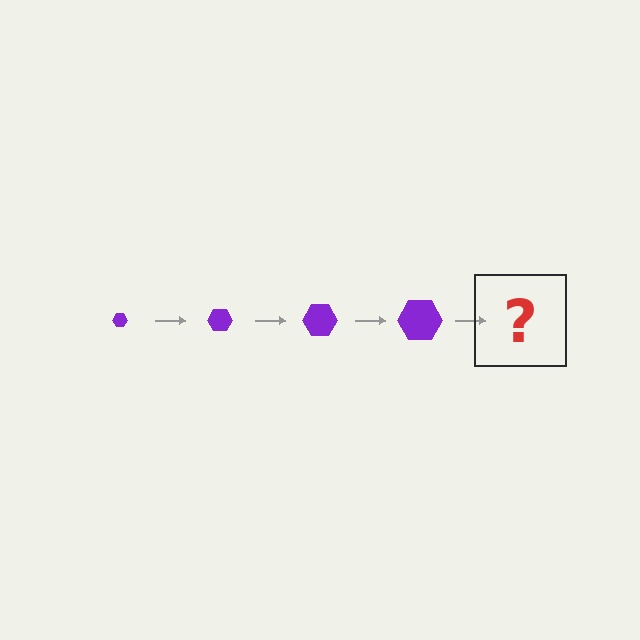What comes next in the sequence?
The next element should be a purple hexagon, larger than the previous one.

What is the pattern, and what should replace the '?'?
The pattern is that the hexagon gets progressively larger each step. The '?' should be a purple hexagon, larger than the previous one.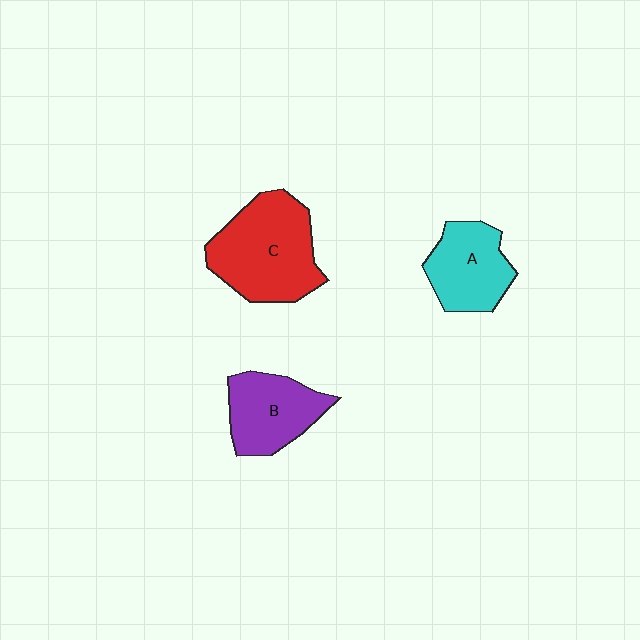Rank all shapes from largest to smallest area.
From largest to smallest: C (red), B (purple), A (cyan).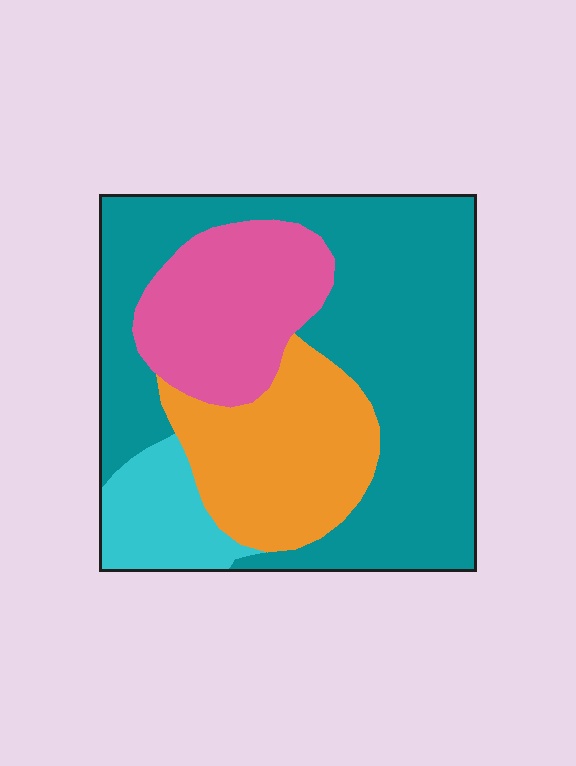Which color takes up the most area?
Teal, at roughly 50%.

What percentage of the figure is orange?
Orange covers about 20% of the figure.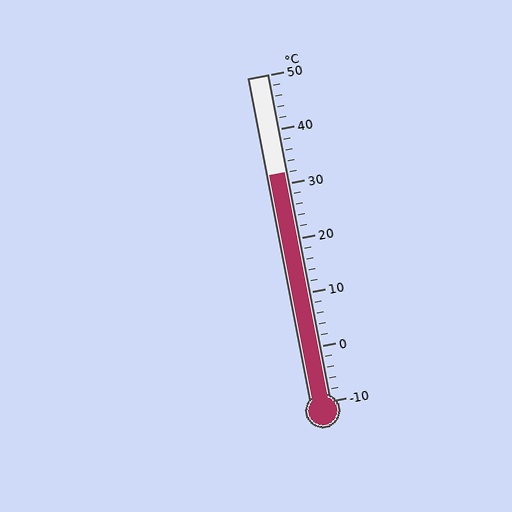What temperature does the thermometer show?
The thermometer shows approximately 32°C.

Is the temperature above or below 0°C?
The temperature is above 0°C.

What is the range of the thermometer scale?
The thermometer scale ranges from -10°C to 50°C.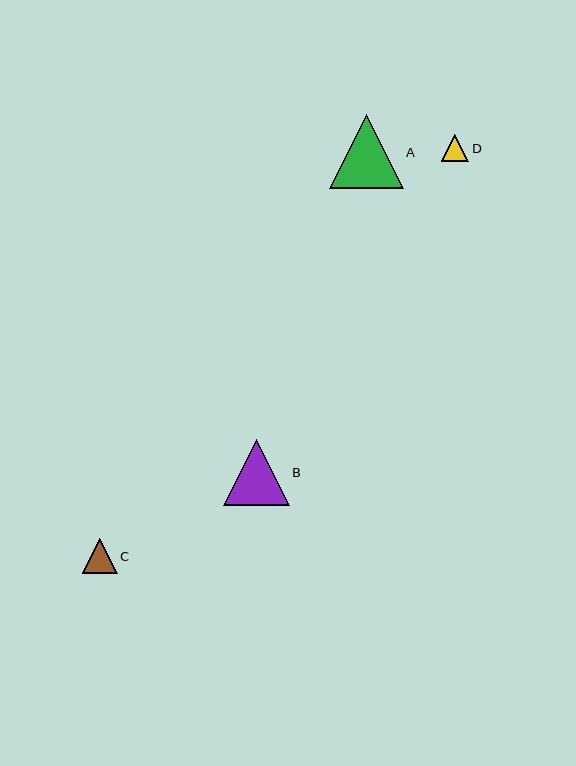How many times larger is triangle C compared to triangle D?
Triangle C is approximately 1.2 times the size of triangle D.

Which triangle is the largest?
Triangle A is the largest with a size of approximately 74 pixels.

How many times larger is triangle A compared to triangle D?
Triangle A is approximately 2.6 times the size of triangle D.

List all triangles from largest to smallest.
From largest to smallest: A, B, C, D.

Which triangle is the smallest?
Triangle D is the smallest with a size of approximately 28 pixels.